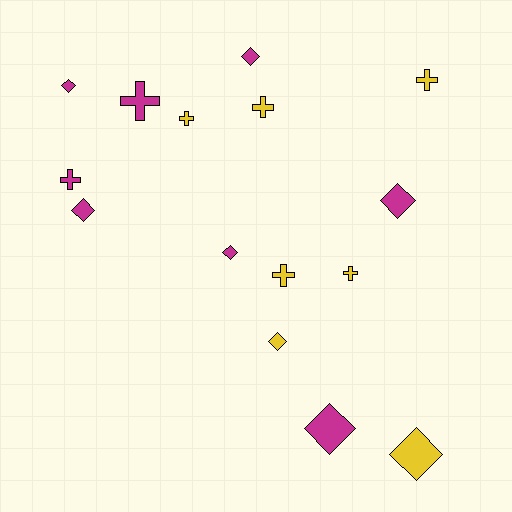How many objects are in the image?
There are 15 objects.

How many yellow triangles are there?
There are no yellow triangles.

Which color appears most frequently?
Magenta, with 8 objects.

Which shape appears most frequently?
Diamond, with 8 objects.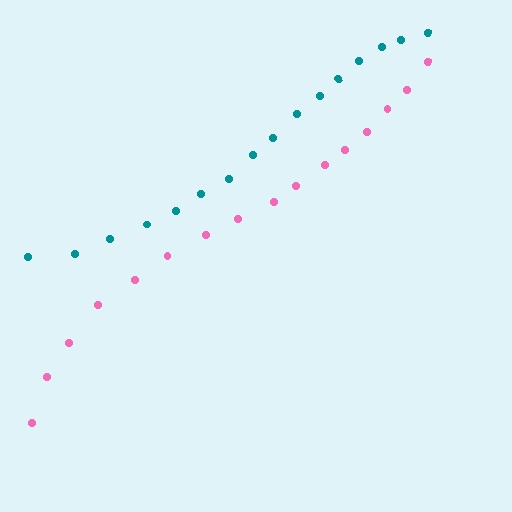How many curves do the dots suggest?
There are 2 distinct paths.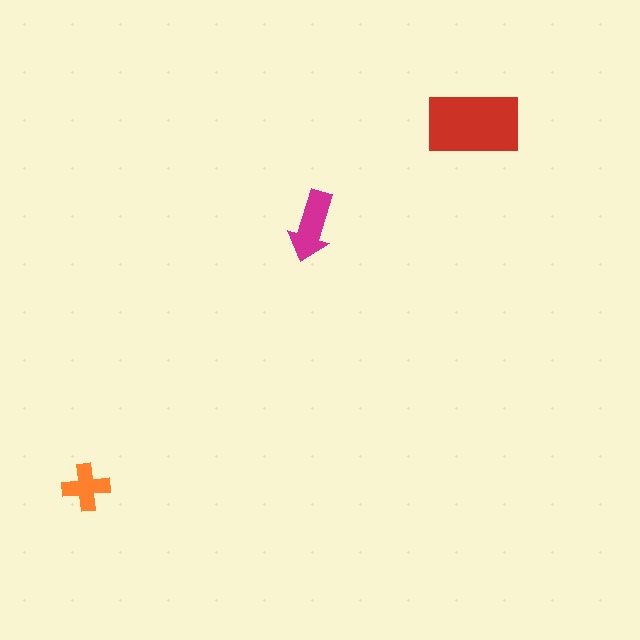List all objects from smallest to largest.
The orange cross, the magenta arrow, the red rectangle.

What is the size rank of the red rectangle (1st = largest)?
1st.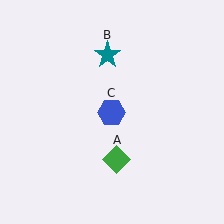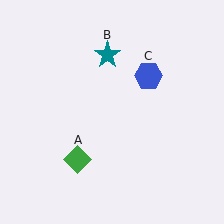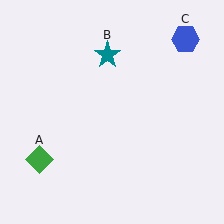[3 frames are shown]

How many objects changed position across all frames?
2 objects changed position: green diamond (object A), blue hexagon (object C).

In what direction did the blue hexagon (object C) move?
The blue hexagon (object C) moved up and to the right.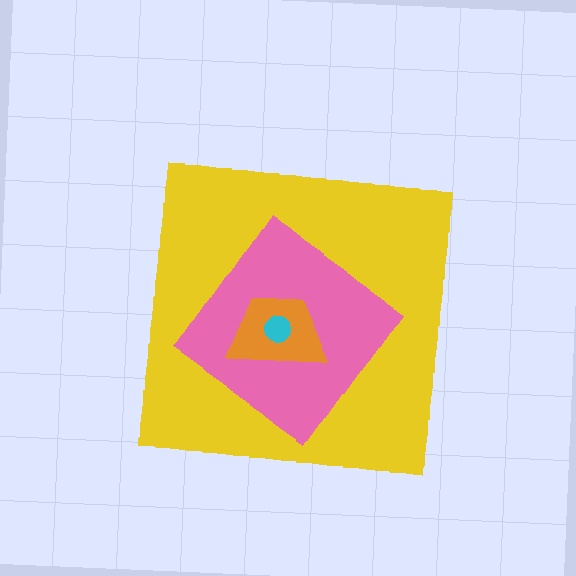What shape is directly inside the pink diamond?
The orange trapezoid.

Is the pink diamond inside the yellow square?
Yes.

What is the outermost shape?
The yellow square.